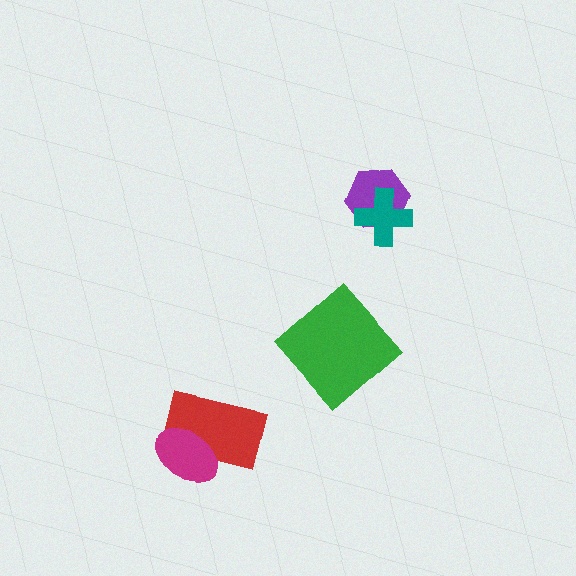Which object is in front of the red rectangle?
The magenta ellipse is in front of the red rectangle.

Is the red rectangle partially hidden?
Yes, it is partially covered by another shape.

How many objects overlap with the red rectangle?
1 object overlaps with the red rectangle.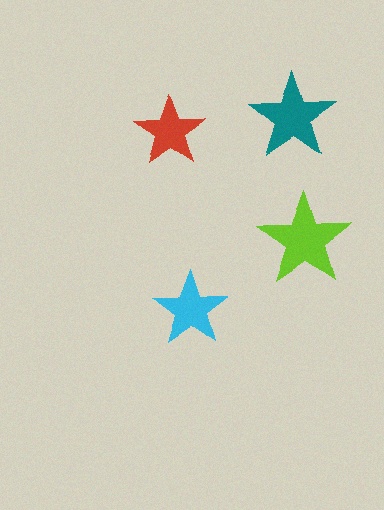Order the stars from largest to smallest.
the lime one, the teal one, the cyan one, the red one.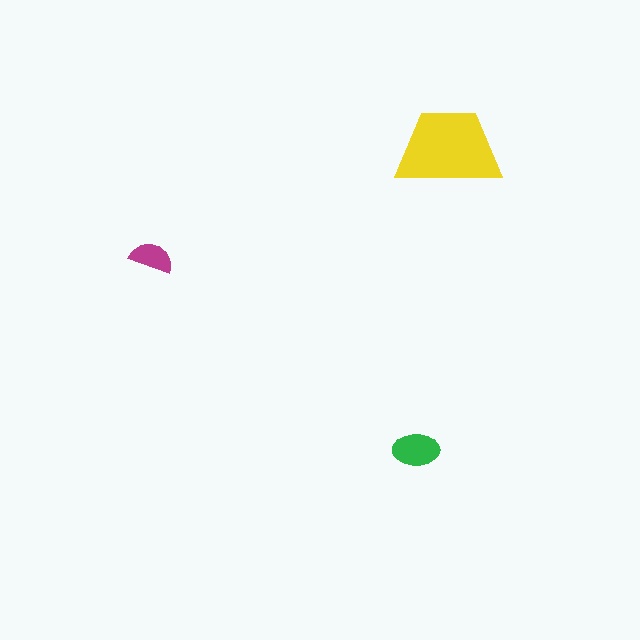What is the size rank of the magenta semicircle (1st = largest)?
3rd.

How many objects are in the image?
There are 3 objects in the image.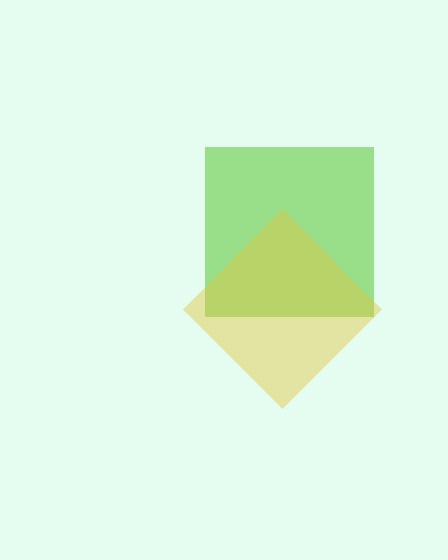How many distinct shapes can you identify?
There are 2 distinct shapes: a lime square, a yellow diamond.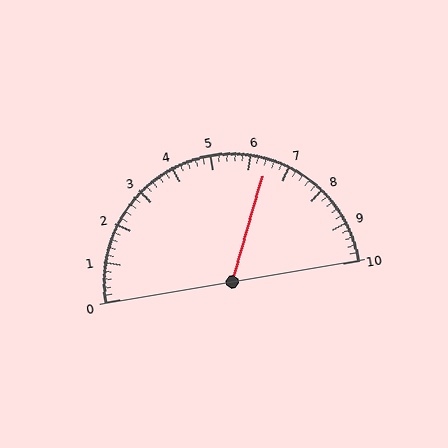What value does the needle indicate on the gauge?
The needle indicates approximately 6.4.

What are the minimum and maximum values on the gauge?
The gauge ranges from 0 to 10.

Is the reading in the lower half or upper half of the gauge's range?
The reading is in the upper half of the range (0 to 10).